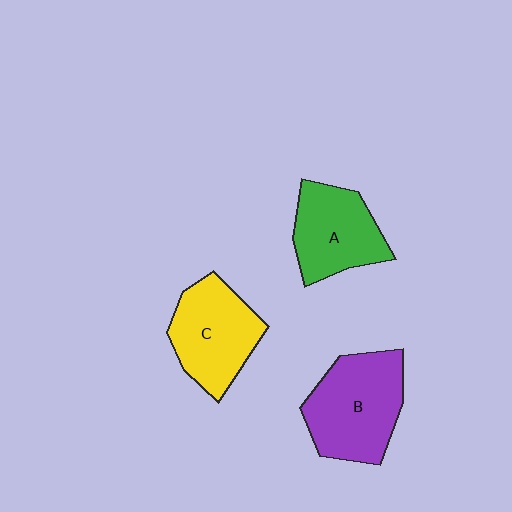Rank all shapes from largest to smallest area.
From largest to smallest: B (purple), C (yellow), A (green).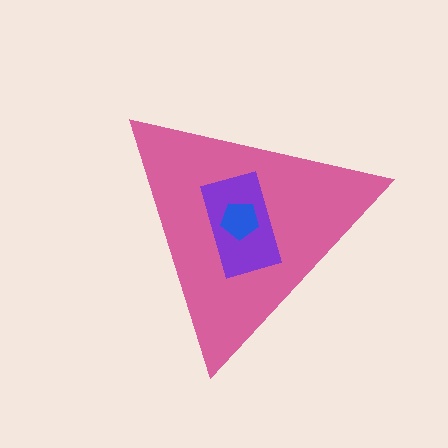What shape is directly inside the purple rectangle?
The blue pentagon.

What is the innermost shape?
The blue pentagon.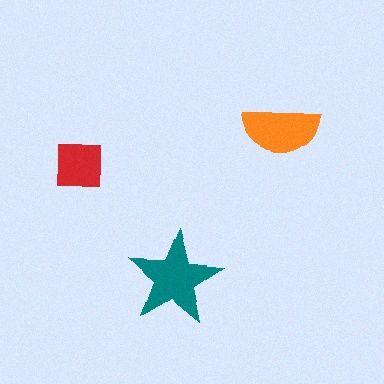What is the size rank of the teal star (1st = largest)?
1st.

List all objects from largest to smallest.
The teal star, the orange semicircle, the red square.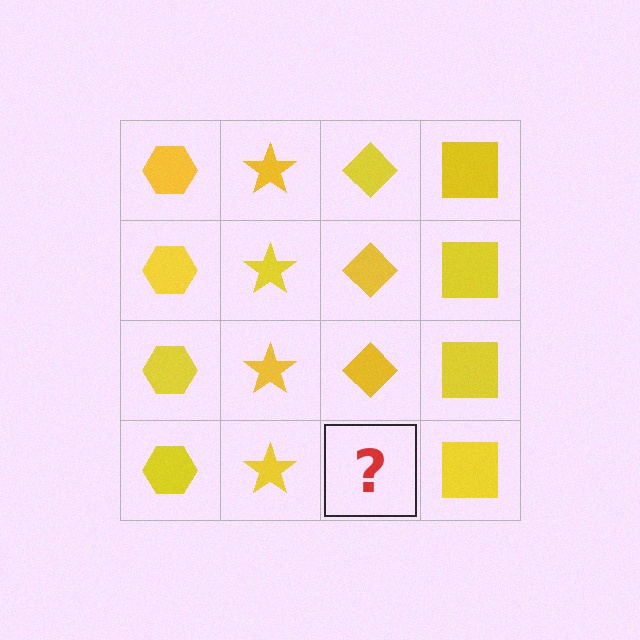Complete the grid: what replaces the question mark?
The question mark should be replaced with a yellow diamond.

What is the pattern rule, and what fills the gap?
The rule is that each column has a consistent shape. The gap should be filled with a yellow diamond.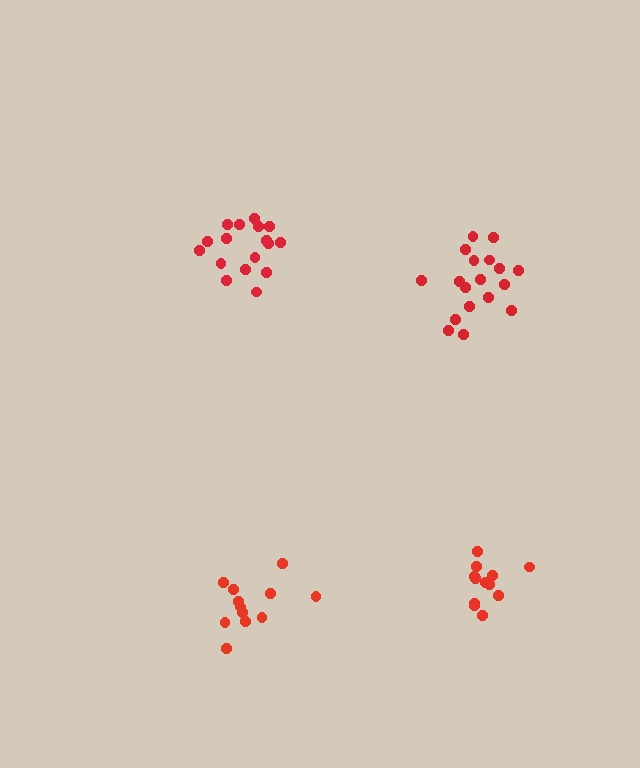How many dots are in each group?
Group 1: 12 dots, Group 2: 18 dots, Group 3: 12 dots, Group 4: 17 dots (59 total).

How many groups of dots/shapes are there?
There are 4 groups.